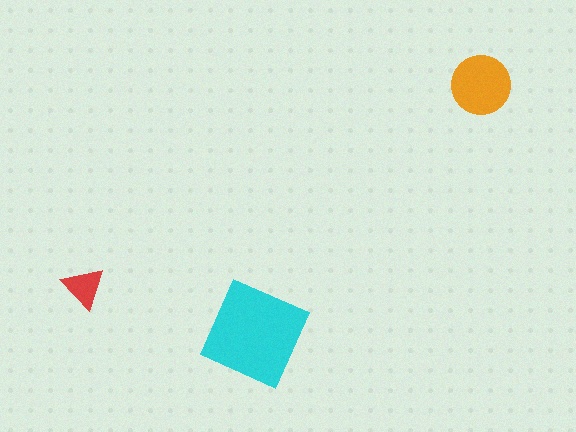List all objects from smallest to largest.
The red triangle, the orange circle, the cyan diamond.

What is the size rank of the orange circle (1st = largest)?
2nd.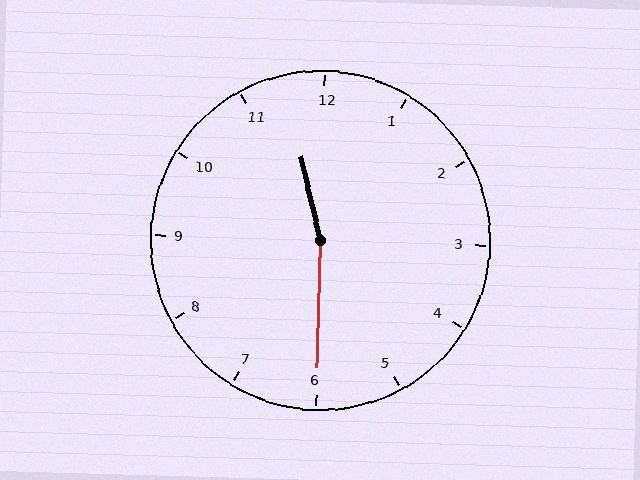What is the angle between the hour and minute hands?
Approximately 165 degrees.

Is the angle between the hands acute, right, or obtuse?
It is obtuse.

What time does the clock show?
11:30.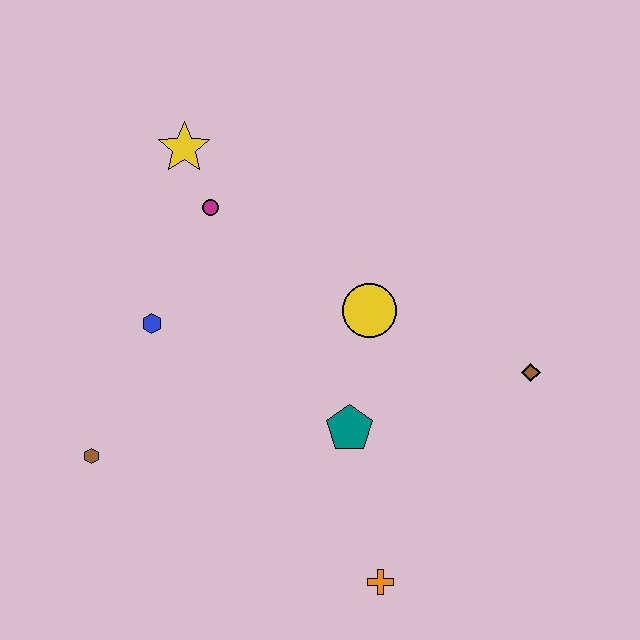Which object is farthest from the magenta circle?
The orange cross is farthest from the magenta circle.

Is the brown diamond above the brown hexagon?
Yes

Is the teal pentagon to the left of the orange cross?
Yes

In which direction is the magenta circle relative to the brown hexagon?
The magenta circle is above the brown hexagon.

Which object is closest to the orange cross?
The teal pentagon is closest to the orange cross.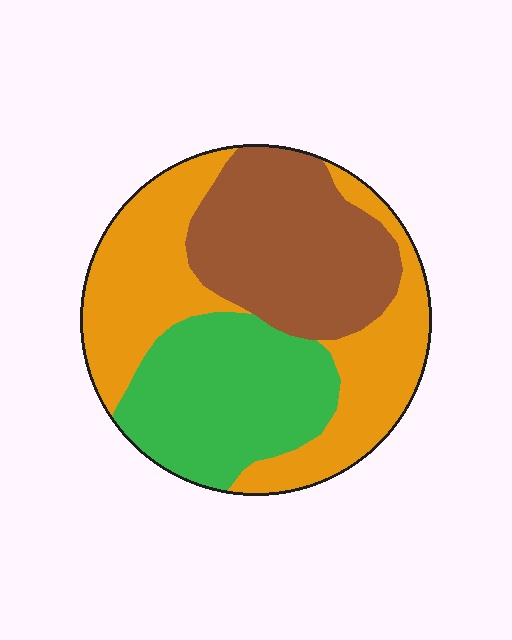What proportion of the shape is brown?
Brown takes up about one third (1/3) of the shape.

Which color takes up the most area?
Orange, at roughly 40%.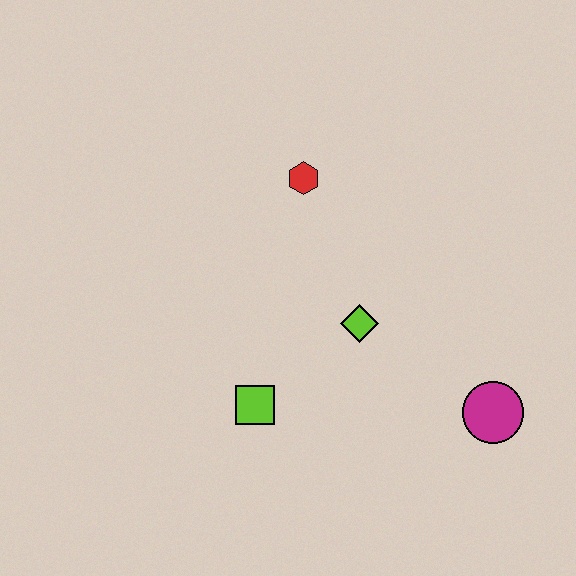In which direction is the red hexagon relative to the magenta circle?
The red hexagon is above the magenta circle.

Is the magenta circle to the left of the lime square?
No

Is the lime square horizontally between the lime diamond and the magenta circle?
No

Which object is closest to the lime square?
The lime diamond is closest to the lime square.